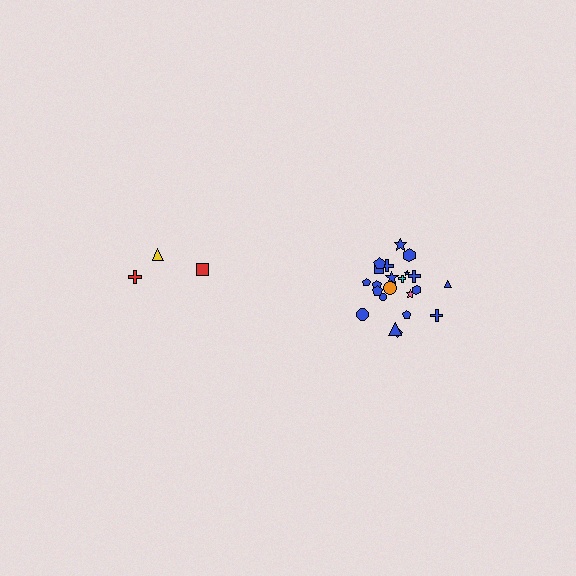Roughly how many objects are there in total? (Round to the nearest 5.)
Roughly 25 objects in total.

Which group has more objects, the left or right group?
The right group.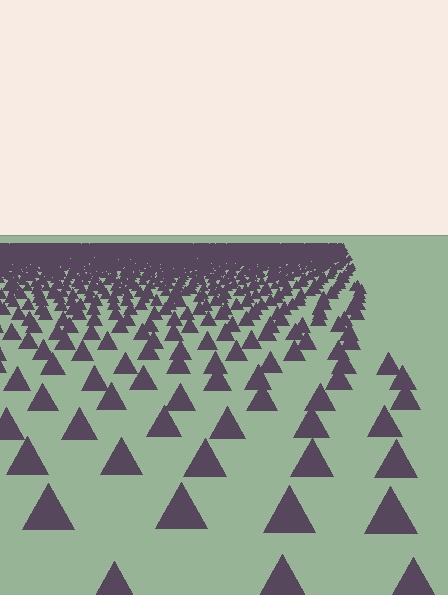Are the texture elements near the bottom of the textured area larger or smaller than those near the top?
Larger. Near the bottom, elements are closer to the viewer and appear at a bigger on-screen size.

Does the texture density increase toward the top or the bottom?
Density increases toward the top.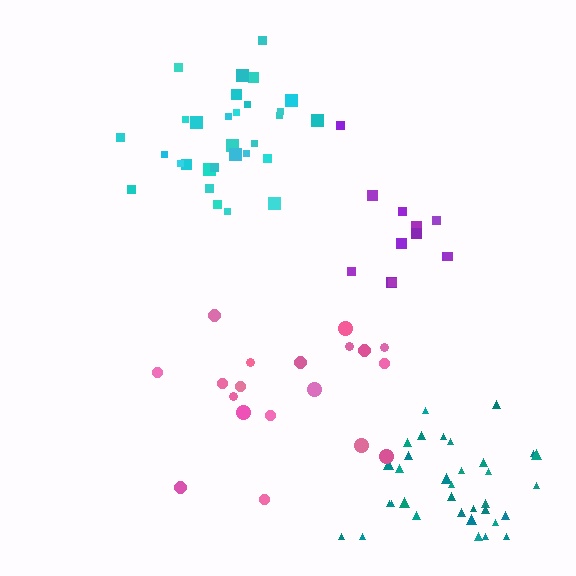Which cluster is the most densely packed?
Cyan.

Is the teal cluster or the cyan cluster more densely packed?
Cyan.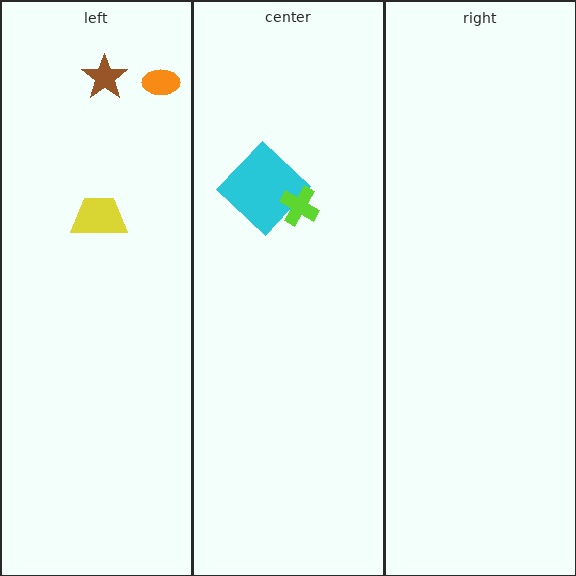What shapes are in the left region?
The orange ellipse, the brown star, the yellow trapezoid.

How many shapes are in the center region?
2.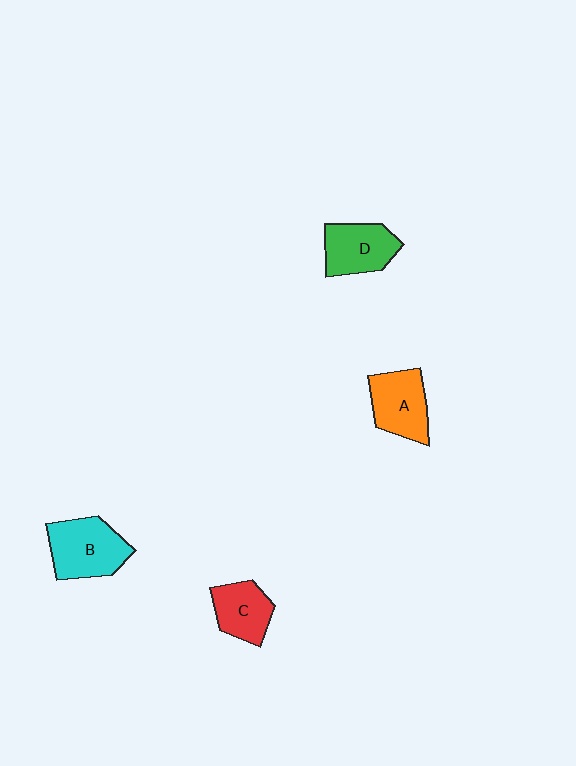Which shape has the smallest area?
Shape C (red).